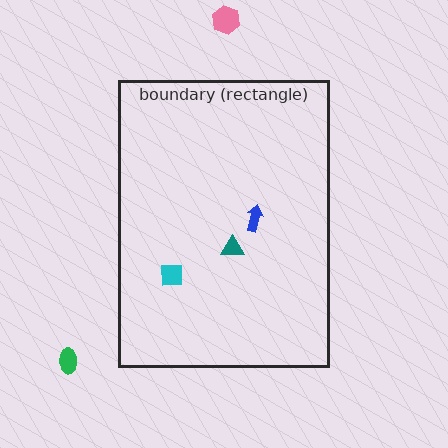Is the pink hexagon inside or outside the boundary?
Outside.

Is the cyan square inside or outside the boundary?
Inside.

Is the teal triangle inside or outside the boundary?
Inside.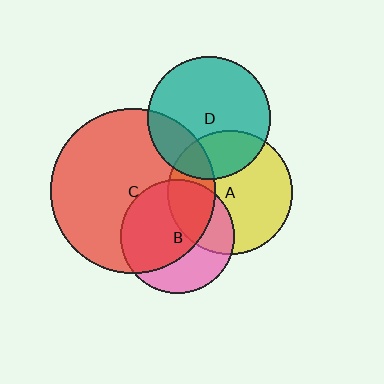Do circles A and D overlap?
Yes.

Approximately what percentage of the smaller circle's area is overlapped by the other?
Approximately 25%.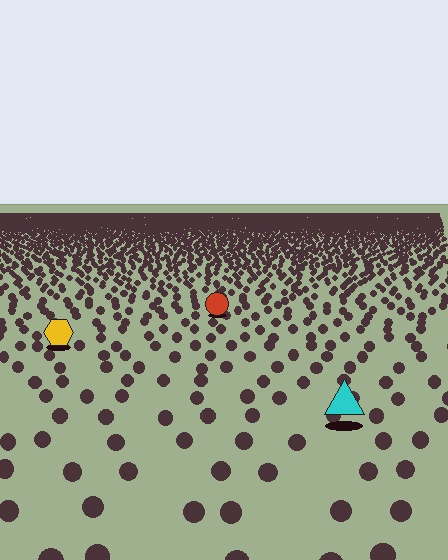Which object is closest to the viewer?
The cyan triangle is closest. The texture marks near it are larger and more spread out.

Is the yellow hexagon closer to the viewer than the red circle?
Yes. The yellow hexagon is closer — you can tell from the texture gradient: the ground texture is coarser near it.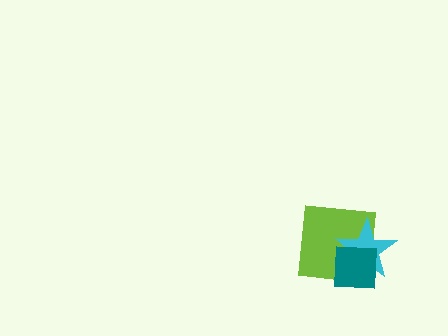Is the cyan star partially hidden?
Yes, it is partially covered by another shape.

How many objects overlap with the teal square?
2 objects overlap with the teal square.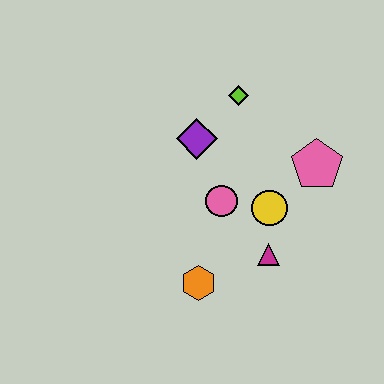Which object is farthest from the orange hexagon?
The lime diamond is farthest from the orange hexagon.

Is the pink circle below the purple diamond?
Yes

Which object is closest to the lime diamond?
The purple diamond is closest to the lime diamond.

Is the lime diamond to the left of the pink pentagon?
Yes